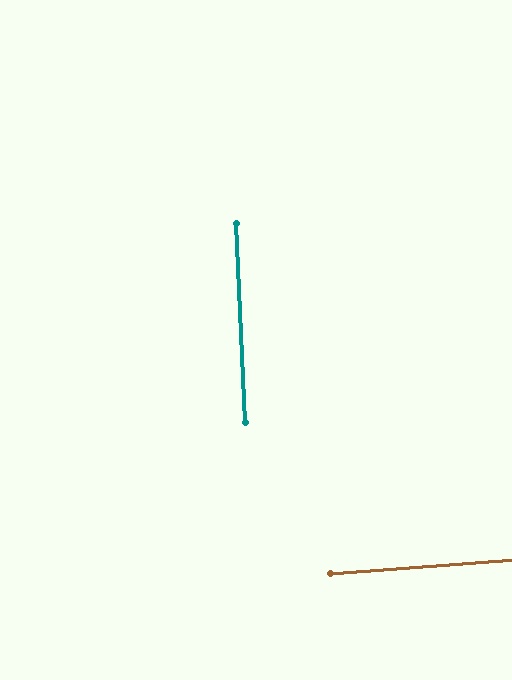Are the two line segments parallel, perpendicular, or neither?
Perpendicular — they meet at approximately 88°.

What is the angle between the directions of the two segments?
Approximately 88 degrees.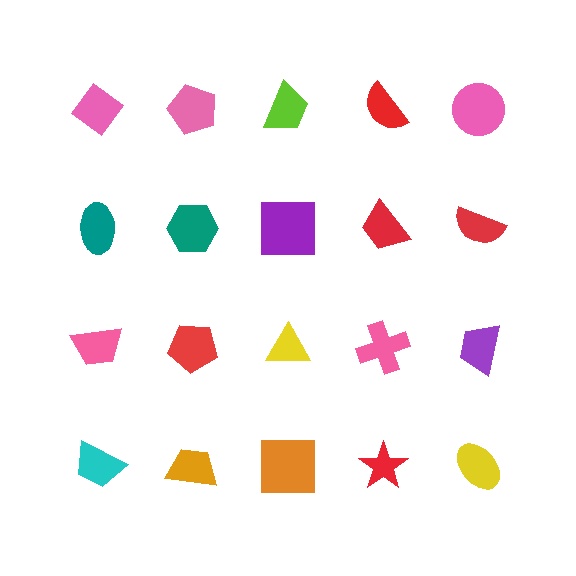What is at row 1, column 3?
A lime trapezoid.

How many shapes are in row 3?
5 shapes.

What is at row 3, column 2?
A red pentagon.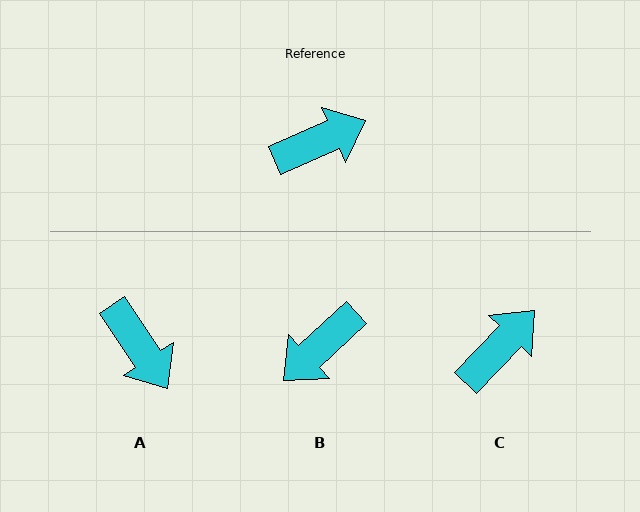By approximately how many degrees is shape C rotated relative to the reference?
Approximately 23 degrees counter-clockwise.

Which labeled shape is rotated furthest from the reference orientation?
B, about 161 degrees away.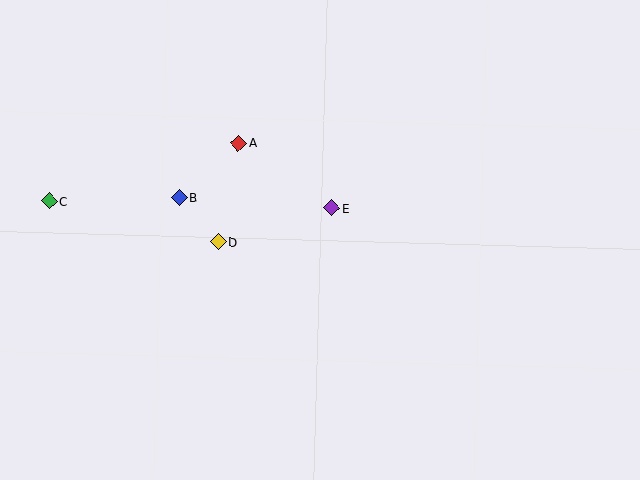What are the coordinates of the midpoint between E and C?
The midpoint between E and C is at (190, 205).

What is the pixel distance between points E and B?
The distance between E and B is 152 pixels.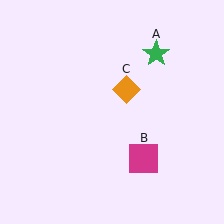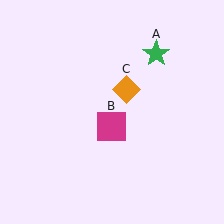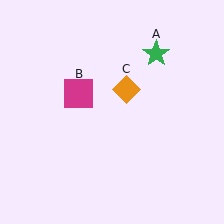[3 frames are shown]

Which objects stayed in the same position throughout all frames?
Green star (object A) and orange diamond (object C) remained stationary.